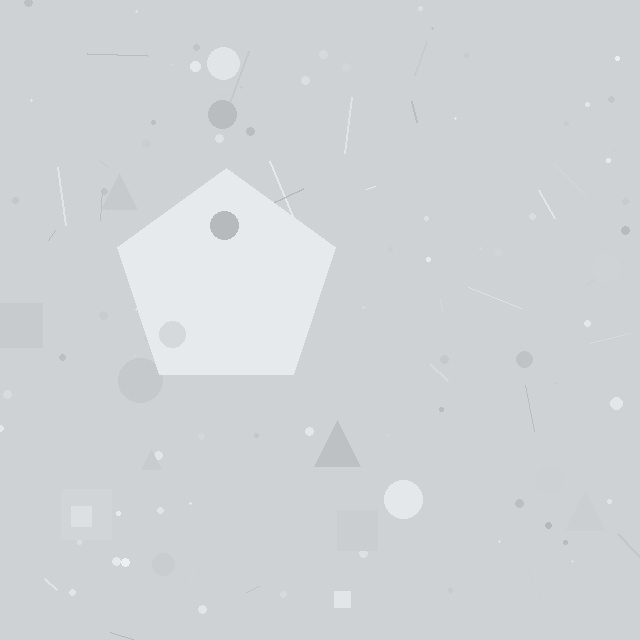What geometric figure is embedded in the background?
A pentagon is embedded in the background.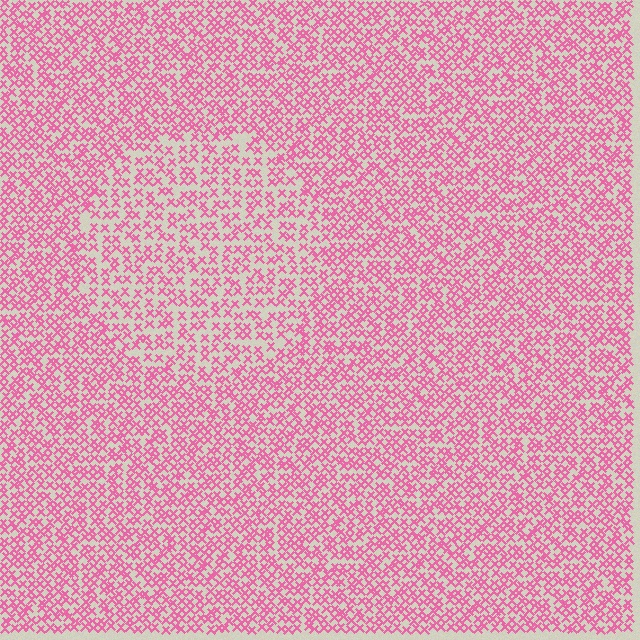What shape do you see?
I see a circle.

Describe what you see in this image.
The image contains small pink elements arranged at two different densities. A circle-shaped region is visible where the elements are less densely packed than the surrounding area.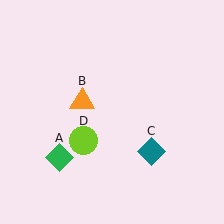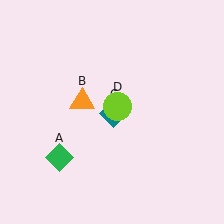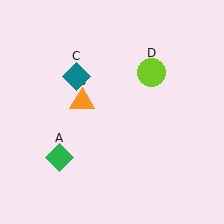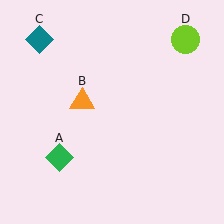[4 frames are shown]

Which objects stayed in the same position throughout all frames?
Green diamond (object A) and orange triangle (object B) remained stationary.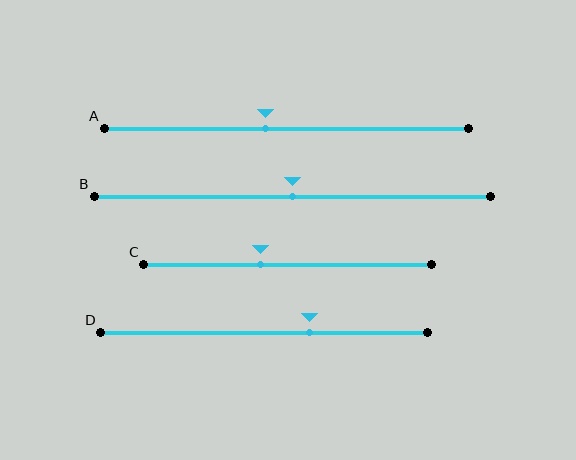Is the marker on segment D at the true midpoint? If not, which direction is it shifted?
No, the marker on segment D is shifted to the right by about 14% of the segment length.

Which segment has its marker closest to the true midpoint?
Segment B has its marker closest to the true midpoint.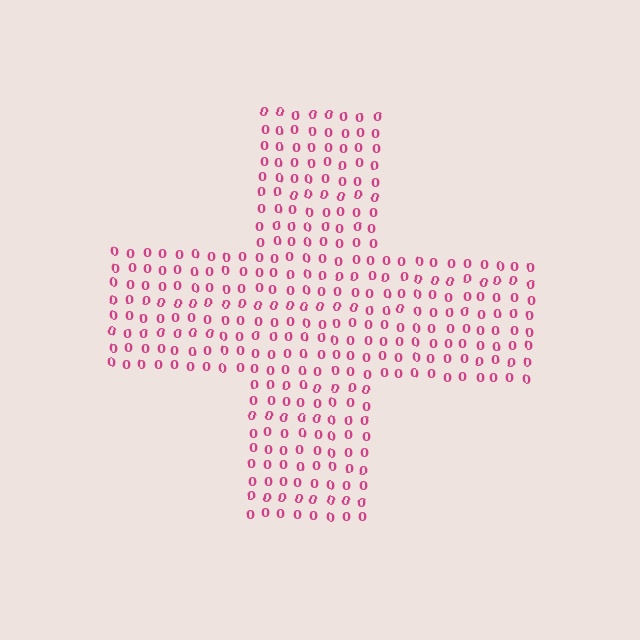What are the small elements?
The small elements are digit 0's.